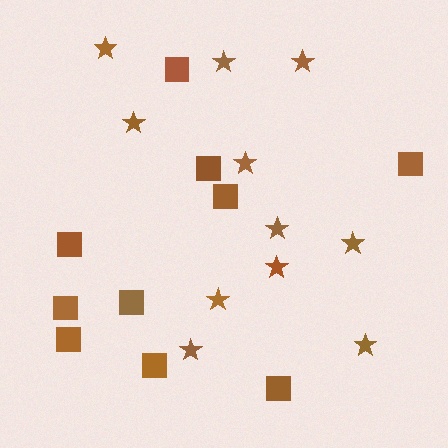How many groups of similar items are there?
There are 2 groups: one group of stars (11) and one group of squares (10).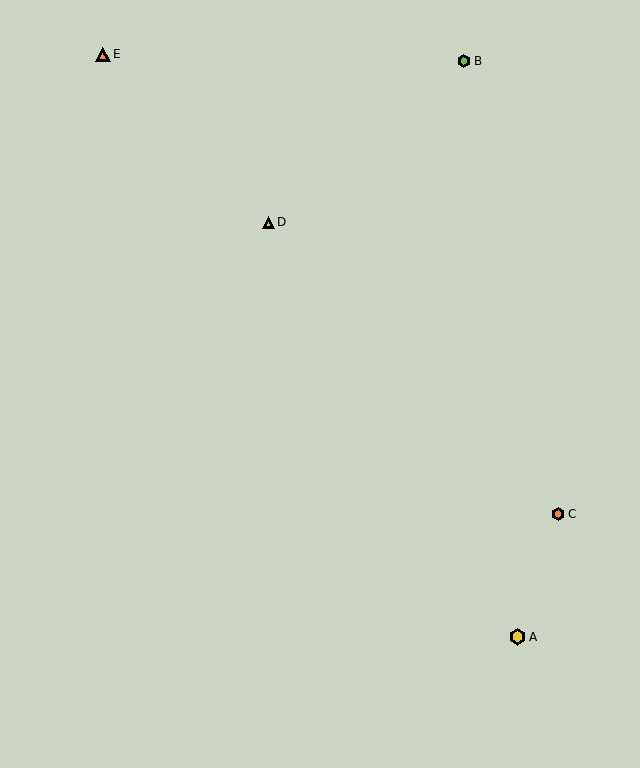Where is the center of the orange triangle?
The center of the orange triangle is at (103, 54).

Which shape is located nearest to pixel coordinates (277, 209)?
The yellow triangle (labeled D) at (268, 222) is nearest to that location.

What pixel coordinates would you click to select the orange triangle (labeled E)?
Click at (103, 54) to select the orange triangle E.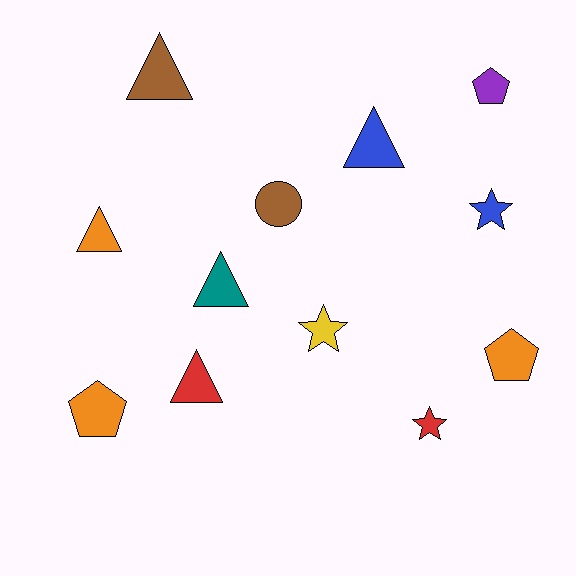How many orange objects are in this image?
There are 3 orange objects.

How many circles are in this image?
There is 1 circle.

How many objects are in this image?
There are 12 objects.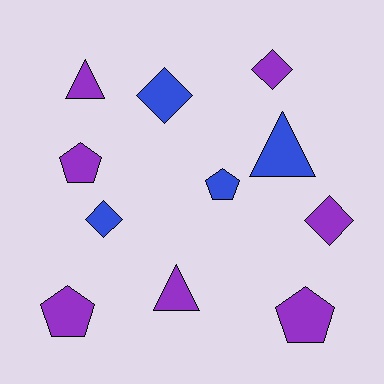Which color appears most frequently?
Purple, with 7 objects.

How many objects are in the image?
There are 11 objects.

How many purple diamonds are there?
There are 2 purple diamonds.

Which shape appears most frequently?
Diamond, with 4 objects.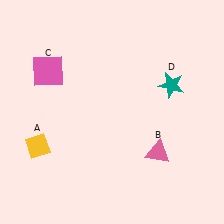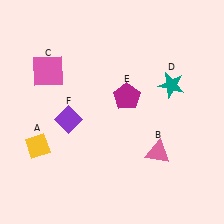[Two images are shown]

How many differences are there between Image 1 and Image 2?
There are 2 differences between the two images.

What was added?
A magenta pentagon (E), a purple diamond (F) were added in Image 2.